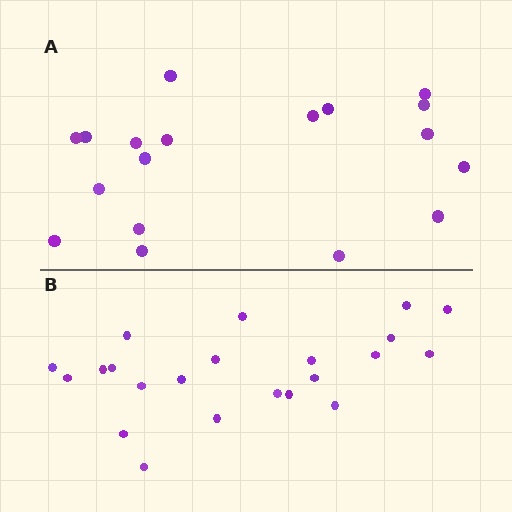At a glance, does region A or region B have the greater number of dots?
Region B (the bottom region) has more dots.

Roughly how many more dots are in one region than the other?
Region B has about 4 more dots than region A.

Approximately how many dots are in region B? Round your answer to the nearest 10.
About 20 dots. (The exact count is 22, which rounds to 20.)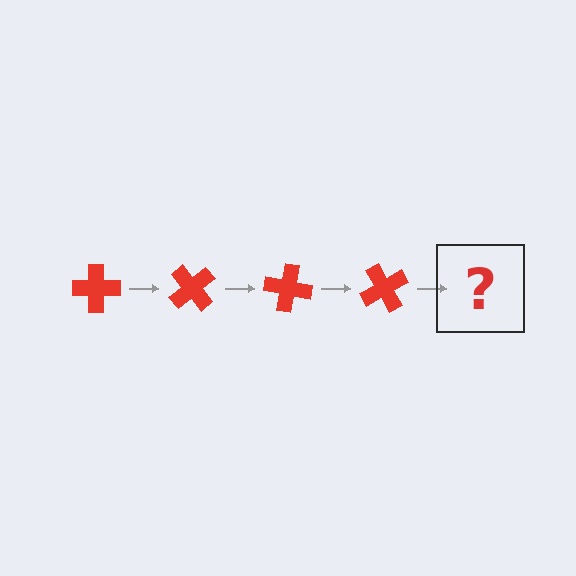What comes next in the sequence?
The next element should be a red cross rotated 200 degrees.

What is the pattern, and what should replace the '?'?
The pattern is that the cross rotates 50 degrees each step. The '?' should be a red cross rotated 200 degrees.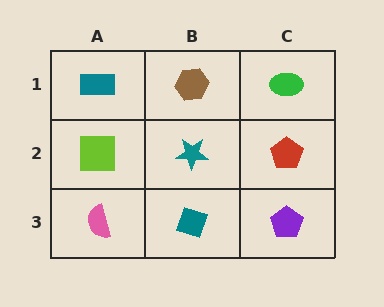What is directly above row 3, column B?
A teal star.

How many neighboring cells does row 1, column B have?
3.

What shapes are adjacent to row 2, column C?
A green ellipse (row 1, column C), a purple pentagon (row 3, column C), a teal star (row 2, column B).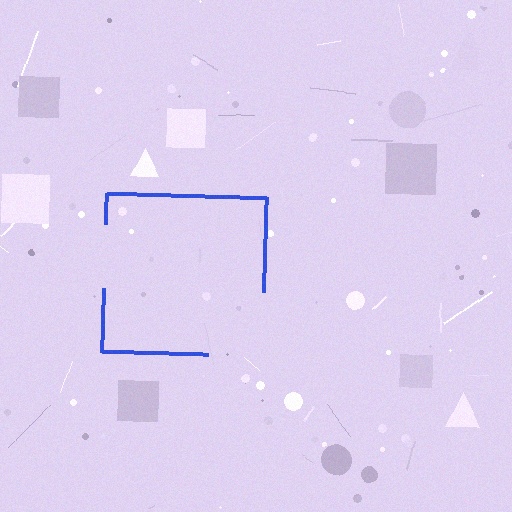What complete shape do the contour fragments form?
The contour fragments form a square.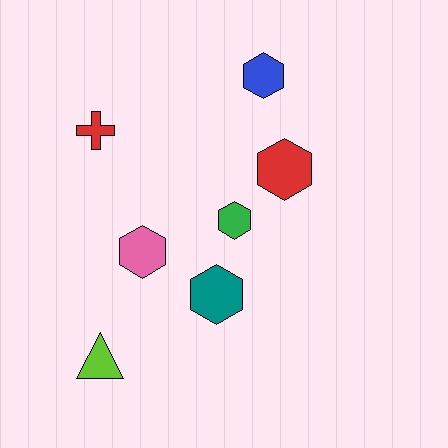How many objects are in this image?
There are 7 objects.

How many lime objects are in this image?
There is 1 lime object.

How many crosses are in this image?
There is 1 cross.